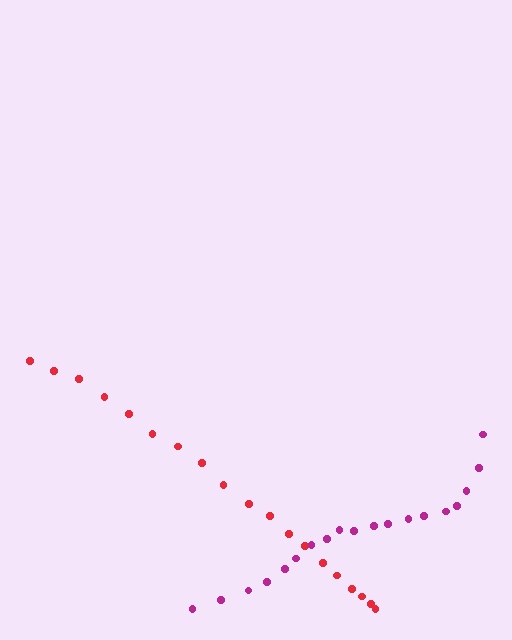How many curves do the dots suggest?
There are 2 distinct paths.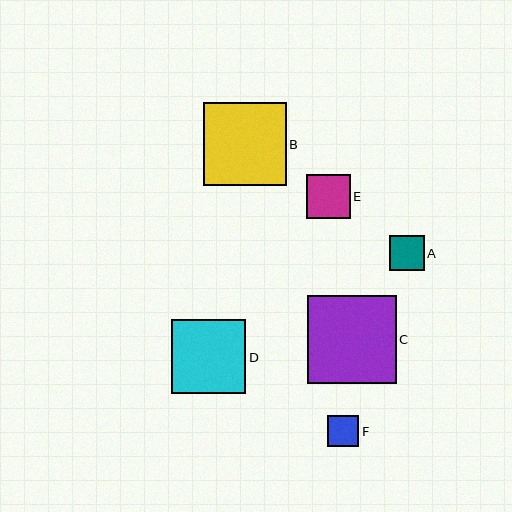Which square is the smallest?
Square F is the smallest with a size of approximately 31 pixels.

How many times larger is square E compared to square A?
Square E is approximately 1.3 times the size of square A.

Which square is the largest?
Square C is the largest with a size of approximately 88 pixels.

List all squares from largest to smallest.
From largest to smallest: C, B, D, E, A, F.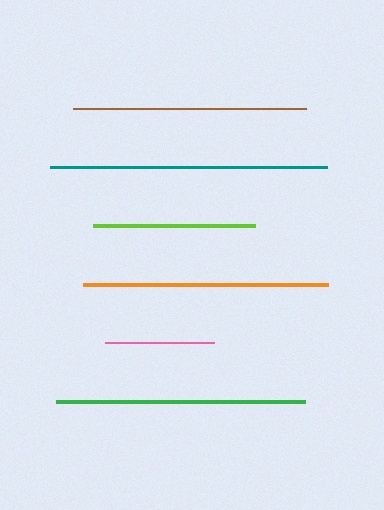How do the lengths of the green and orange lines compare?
The green and orange lines are approximately the same length.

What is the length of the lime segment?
The lime segment is approximately 162 pixels long.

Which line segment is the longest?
The teal line is the longest at approximately 277 pixels.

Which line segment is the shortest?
The pink line is the shortest at approximately 109 pixels.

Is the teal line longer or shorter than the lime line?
The teal line is longer than the lime line.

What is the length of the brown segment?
The brown segment is approximately 233 pixels long.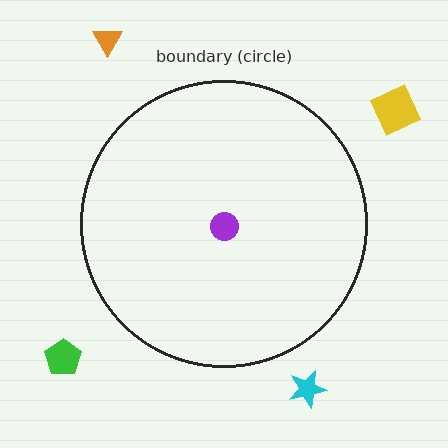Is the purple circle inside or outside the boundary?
Inside.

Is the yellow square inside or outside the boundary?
Outside.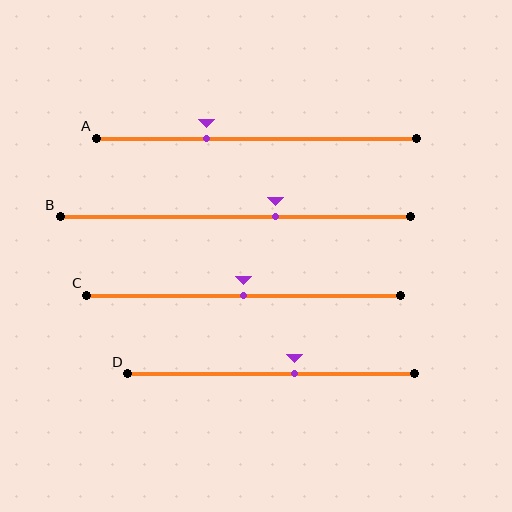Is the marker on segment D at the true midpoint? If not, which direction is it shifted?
No, the marker on segment D is shifted to the right by about 8% of the segment length.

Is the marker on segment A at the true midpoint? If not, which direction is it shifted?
No, the marker on segment A is shifted to the left by about 15% of the segment length.